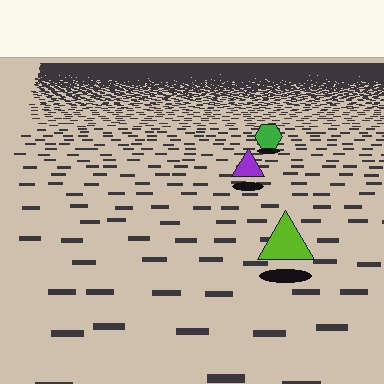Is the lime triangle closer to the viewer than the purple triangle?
Yes. The lime triangle is closer — you can tell from the texture gradient: the ground texture is coarser near it.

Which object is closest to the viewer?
The lime triangle is closest. The texture marks near it are larger and more spread out.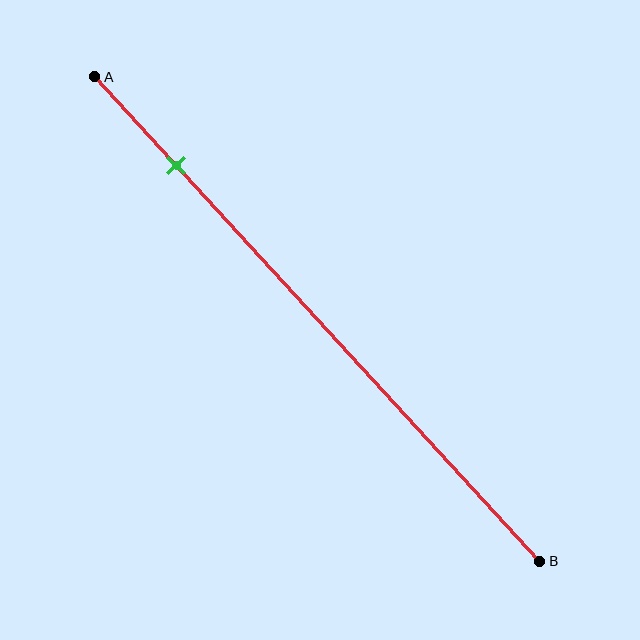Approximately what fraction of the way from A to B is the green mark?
The green mark is approximately 20% of the way from A to B.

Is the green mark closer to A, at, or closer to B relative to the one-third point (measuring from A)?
The green mark is closer to point A than the one-third point of segment AB.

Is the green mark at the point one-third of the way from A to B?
No, the mark is at about 20% from A, not at the 33% one-third point.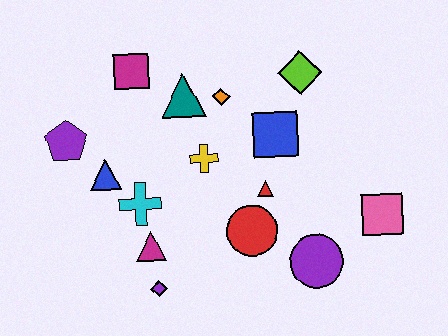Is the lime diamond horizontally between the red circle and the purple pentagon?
No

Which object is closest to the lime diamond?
The blue square is closest to the lime diamond.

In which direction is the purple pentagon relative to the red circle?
The purple pentagon is to the left of the red circle.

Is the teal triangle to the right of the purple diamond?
Yes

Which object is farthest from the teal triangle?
The pink square is farthest from the teal triangle.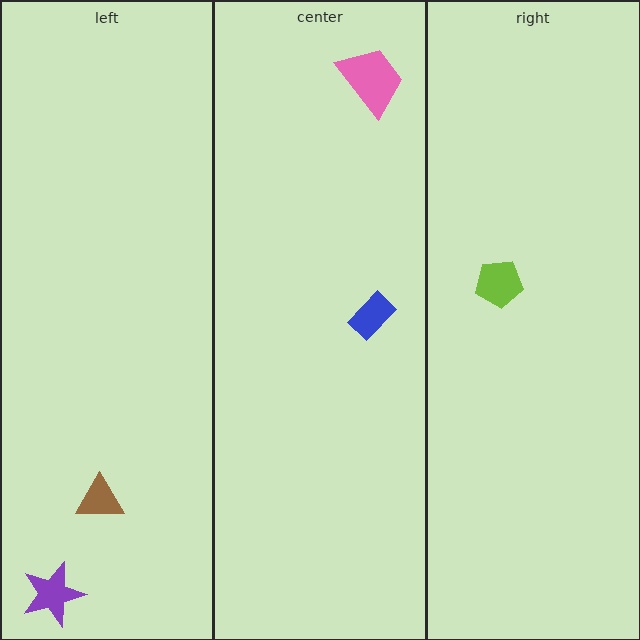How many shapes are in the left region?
2.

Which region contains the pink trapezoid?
The center region.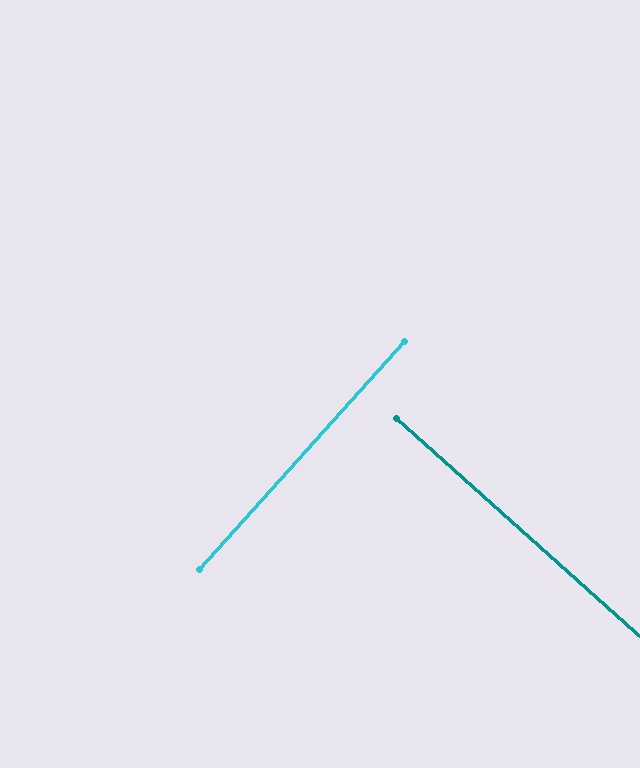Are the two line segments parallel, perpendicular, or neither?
Perpendicular — they meet at approximately 90°.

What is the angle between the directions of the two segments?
Approximately 90 degrees.